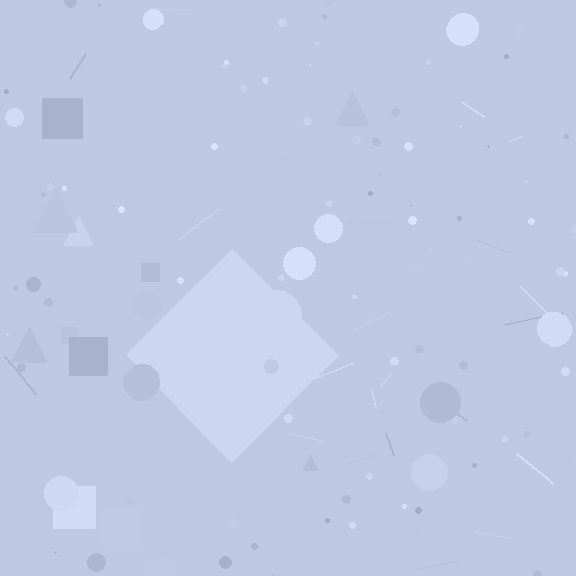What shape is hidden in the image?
A diamond is hidden in the image.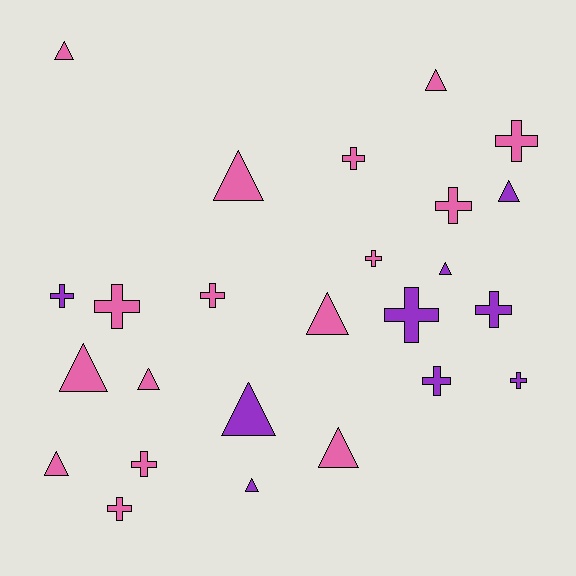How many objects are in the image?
There are 25 objects.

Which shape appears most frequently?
Cross, with 13 objects.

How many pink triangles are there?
There are 8 pink triangles.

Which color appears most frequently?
Pink, with 16 objects.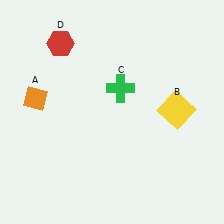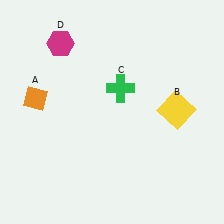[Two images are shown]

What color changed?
The hexagon (D) changed from red in Image 1 to magenta in Image 2.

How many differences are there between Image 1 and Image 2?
There is 1 difference between the two images.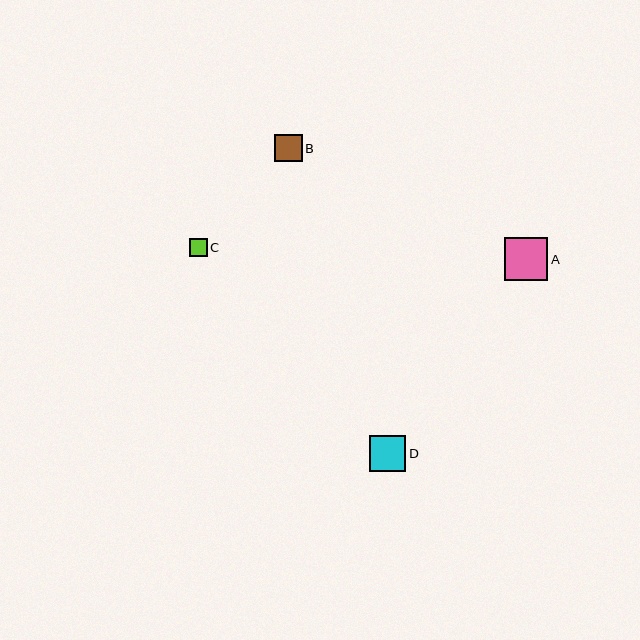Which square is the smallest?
Square C is the smallest with a size of approximately 17 pixels.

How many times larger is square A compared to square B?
Square A is approximately 1.6 times the size of square B.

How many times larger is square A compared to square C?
Square A is approximately 2.5 times the size of square C.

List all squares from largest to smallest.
From largest to smallest: A, D, B, C.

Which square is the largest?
Square A is the largest with a size of approximately 43 pixels.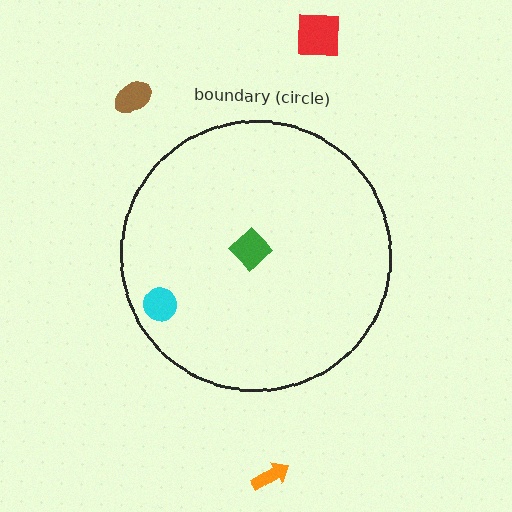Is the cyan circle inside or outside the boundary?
Inside.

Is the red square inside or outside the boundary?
Outside.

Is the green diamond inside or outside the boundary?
Inside.